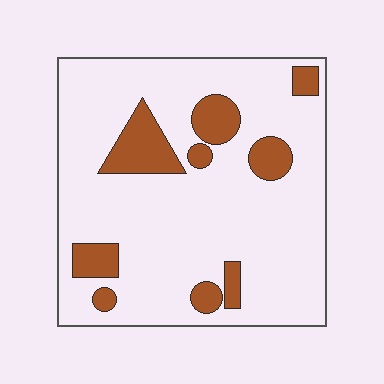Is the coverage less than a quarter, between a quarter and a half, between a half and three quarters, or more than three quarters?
Less than a quarter.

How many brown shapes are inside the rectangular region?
9.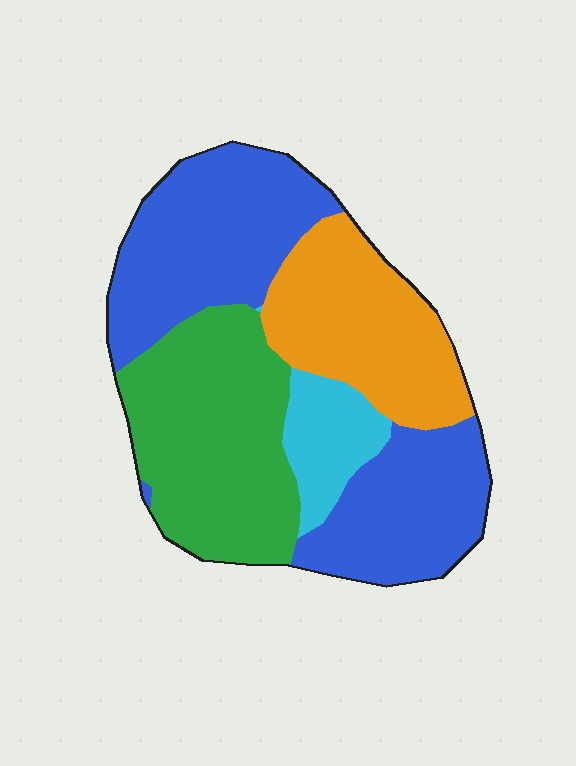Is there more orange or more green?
Green.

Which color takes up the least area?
Cyan, at roughly 10%.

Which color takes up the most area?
Blue, at roughly 40%.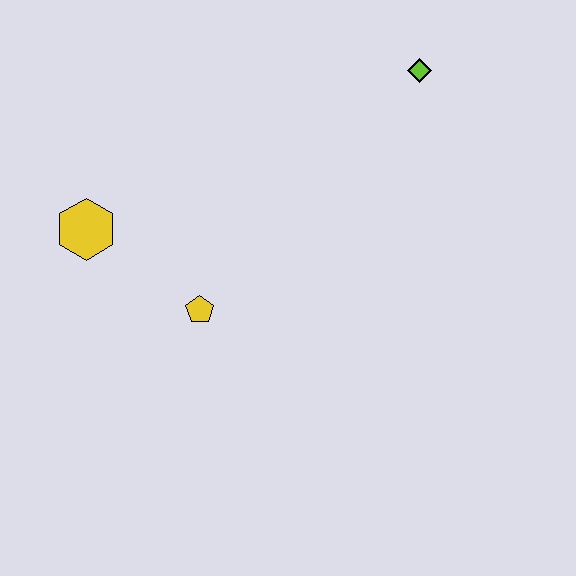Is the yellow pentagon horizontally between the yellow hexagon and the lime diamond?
Yes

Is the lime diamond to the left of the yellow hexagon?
No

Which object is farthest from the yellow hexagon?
The lime diamond is farthest from the yellow hexagon.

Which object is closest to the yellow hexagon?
The yellow pentagon is closest to the yellow hexagon.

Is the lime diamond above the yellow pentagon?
Yes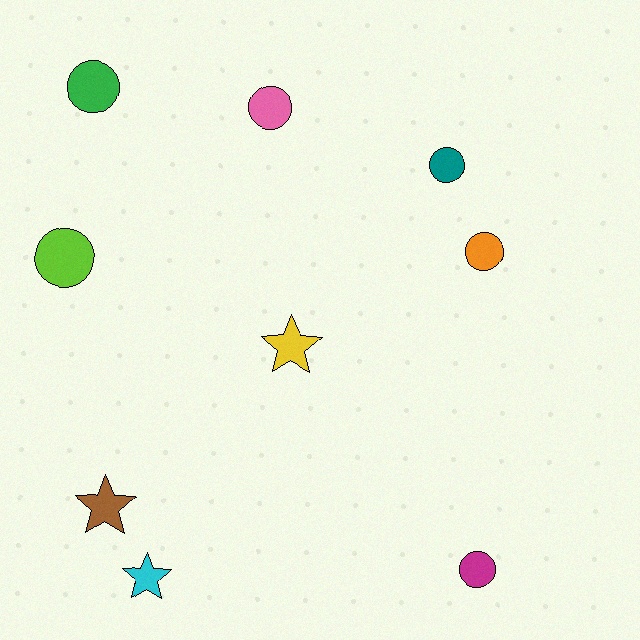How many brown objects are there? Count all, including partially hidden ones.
There is 1 brown object.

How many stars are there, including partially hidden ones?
There are 3 stars.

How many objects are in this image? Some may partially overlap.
There are 9 objects.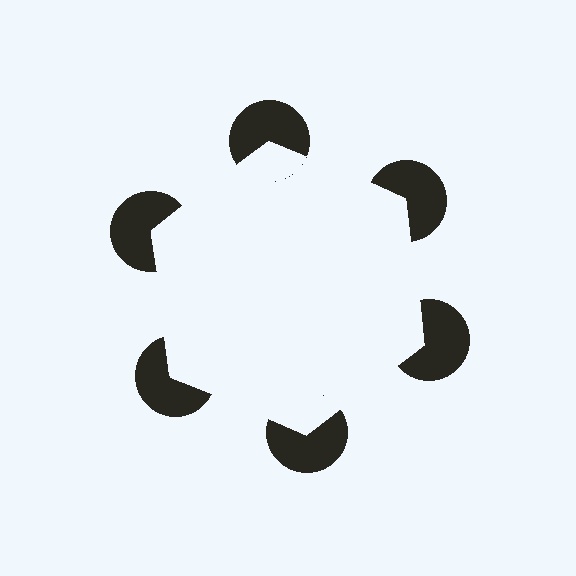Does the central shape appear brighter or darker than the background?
It typically appears slightly brighter than the background, even though no actual brightness change is drawn.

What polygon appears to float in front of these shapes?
An illusory hexagon — its edges are inferred from the aligned wedge cuts in the pac-man discs, not physically drawn.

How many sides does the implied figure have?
6 sides.